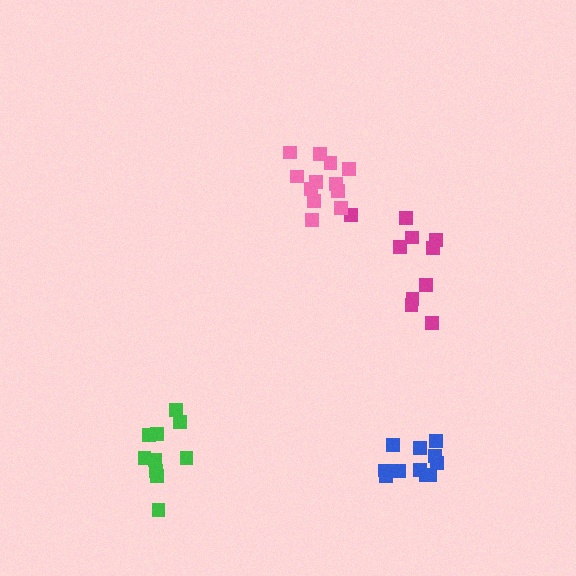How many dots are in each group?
Group 1: 11 dots, Group 2: 10 dots, Group 3: 10 dots, Group 4: 12 dots (43 total).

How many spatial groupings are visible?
There are 4 spatial groupings.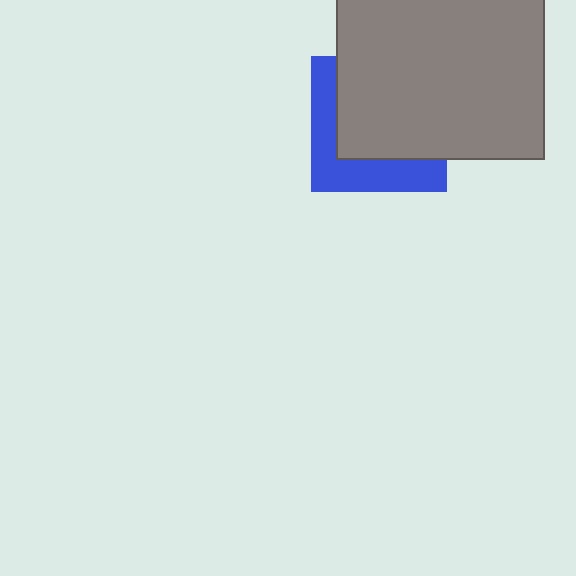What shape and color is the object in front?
The object in front is a gray square.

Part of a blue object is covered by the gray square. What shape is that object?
It is a square.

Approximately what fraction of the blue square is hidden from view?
Roughly 63% of the blue square is hidden behind the gray square.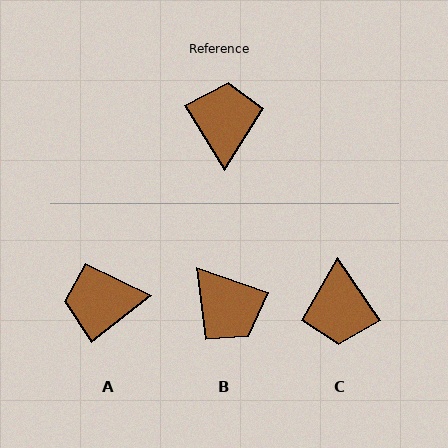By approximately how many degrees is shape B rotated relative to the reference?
Approximately 140 degrees clockwise.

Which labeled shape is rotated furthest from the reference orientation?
C, about 177 degrees away.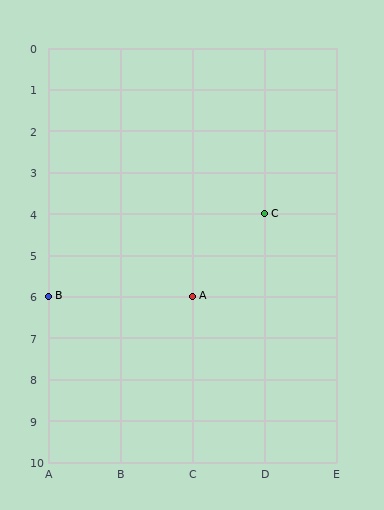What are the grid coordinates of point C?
Point C is at grid coordinates (D, 4).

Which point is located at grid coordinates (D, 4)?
Point C is at (D, 4).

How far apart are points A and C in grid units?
Points A and C are 1 column and 2 rows apart (about 2.2 grid units diagonally).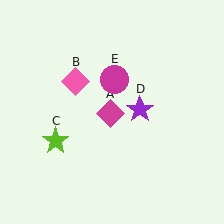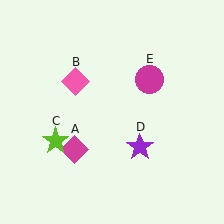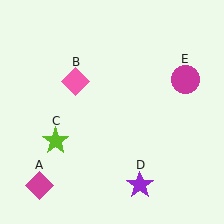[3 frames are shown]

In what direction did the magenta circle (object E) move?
The magenta circle (object E) moved right.